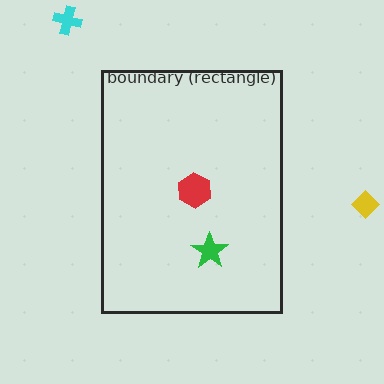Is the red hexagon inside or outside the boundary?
Inside.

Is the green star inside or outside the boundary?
Inside.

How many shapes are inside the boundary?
2 inside, 2 outside.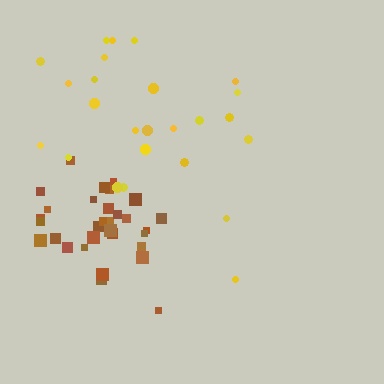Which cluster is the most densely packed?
Brown.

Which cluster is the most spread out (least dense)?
Yellow.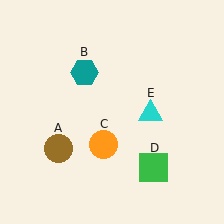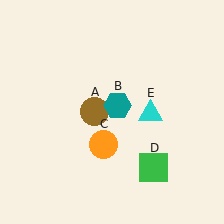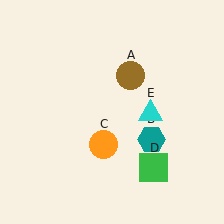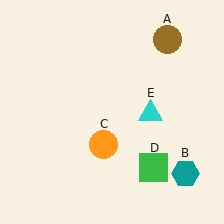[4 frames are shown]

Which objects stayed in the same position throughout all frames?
Orange circle (object C) and green square (object D) and cyan triangle (object E) remained stationary.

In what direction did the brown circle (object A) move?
The brown circle (object A) moved up and to the right.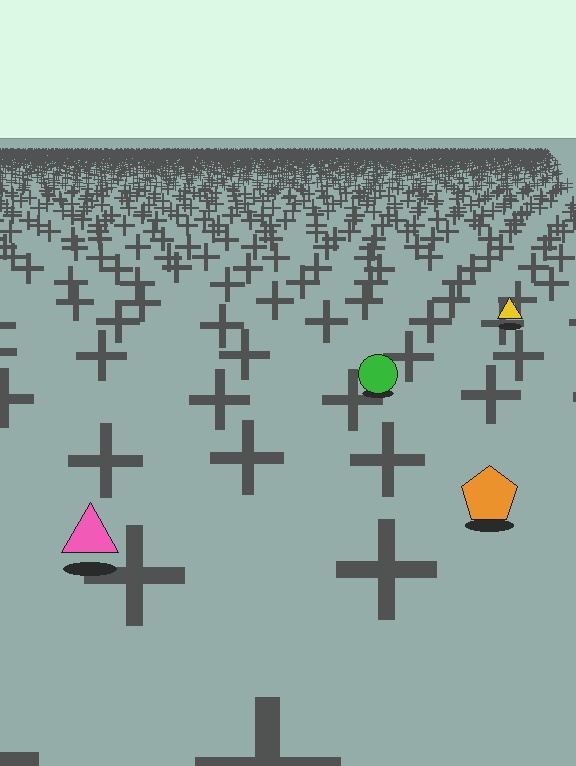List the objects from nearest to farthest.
From nearest to farthest: the pink triangle, the orange pentagon, the green circle, the yellow triangle.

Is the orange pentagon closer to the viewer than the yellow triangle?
Yes. The orange pentagon is closer — you can tell from the texture gradient: the ground texture is coarser near it.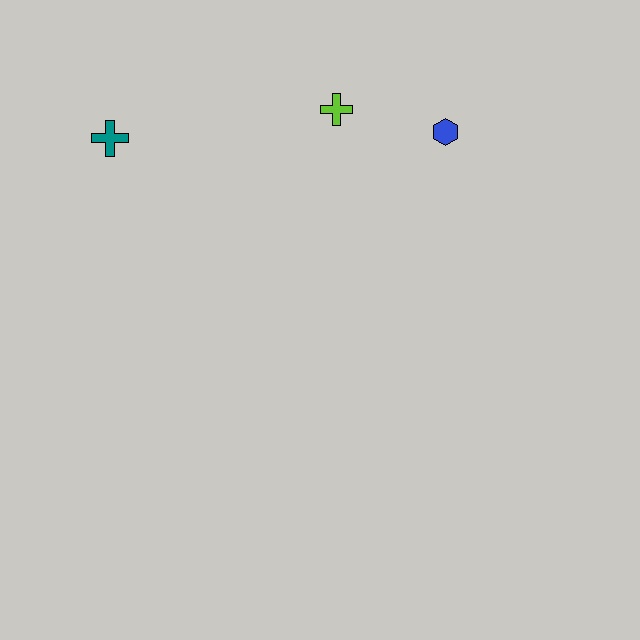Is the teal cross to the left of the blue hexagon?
Yes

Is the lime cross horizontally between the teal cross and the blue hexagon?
Yes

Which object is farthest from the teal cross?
The blue hexagon is farthest from the teal cross.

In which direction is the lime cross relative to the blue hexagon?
The lime cross is to the left of the blue hexagon.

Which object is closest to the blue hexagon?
The lime cross is closest to the blue hexagon.